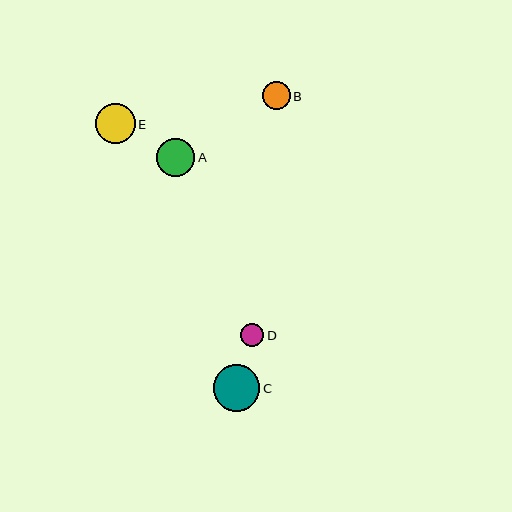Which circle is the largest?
Circle C is the largest with a size of approximately 47 pixels.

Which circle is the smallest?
Circle D is the smallest with a size of approximately 23 pixels.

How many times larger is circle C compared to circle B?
Circle C is approximately 1.7 times the size of circle B.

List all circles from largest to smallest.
From largest to smallest: C, E, A, B, D.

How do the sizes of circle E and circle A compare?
Circle E and circle A are approximately the same size.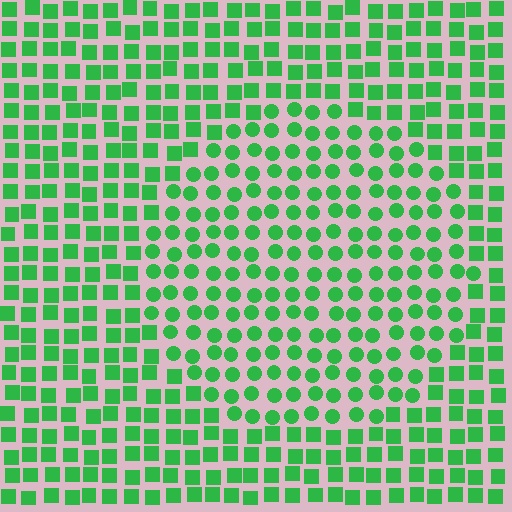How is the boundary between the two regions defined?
The boundary is defined by a change in element shape: circles inside vs. squares outside. All elements share the same color and spacing.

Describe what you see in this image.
The image is filled with small green elements arranged in a uniform grid. A circle-shaped region contains circles, while the surrounding area contains squares. The boundary is defined purely by the change in element shape.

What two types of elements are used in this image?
The image uses circles inside the circle region and squares outside it.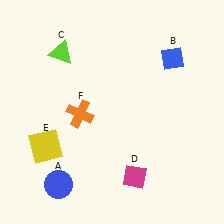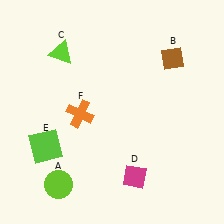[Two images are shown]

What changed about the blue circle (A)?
In Image 1, A is blue. In Image 2, it changed to lime.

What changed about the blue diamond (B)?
In Image 1, B is blue. In Image 2, it changed to brown.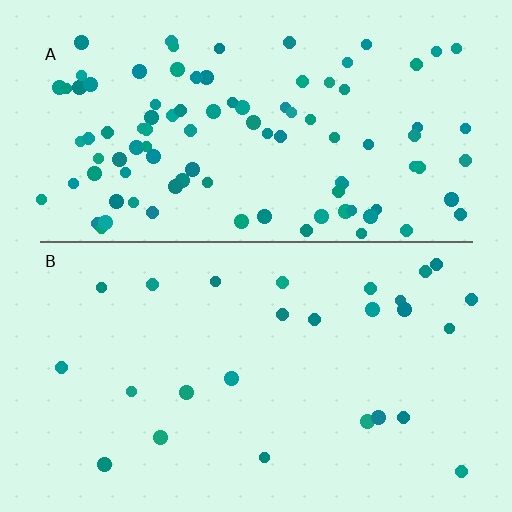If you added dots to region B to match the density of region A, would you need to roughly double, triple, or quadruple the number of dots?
Approximately quadruple.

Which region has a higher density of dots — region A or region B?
A (the top).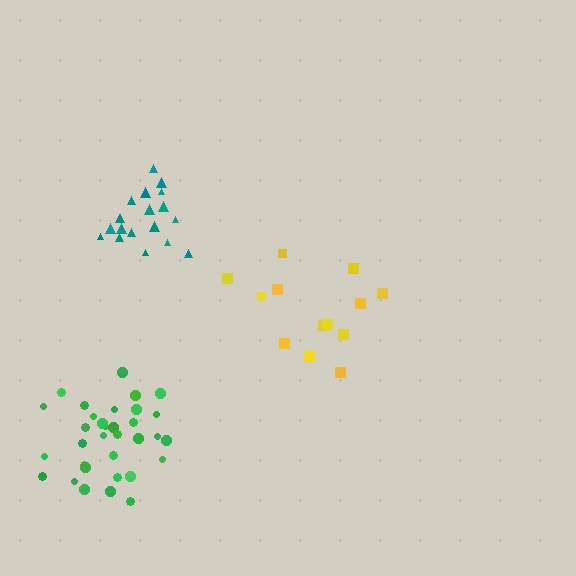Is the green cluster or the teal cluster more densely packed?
Green.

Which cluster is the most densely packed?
Green.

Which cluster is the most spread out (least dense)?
Yellow.